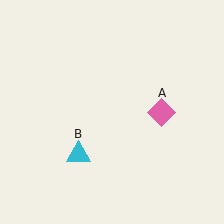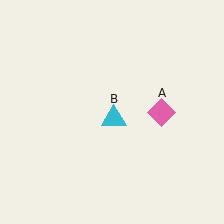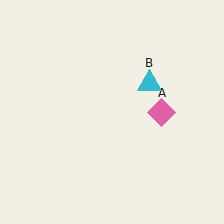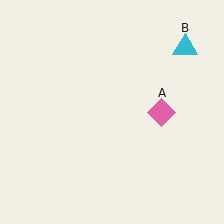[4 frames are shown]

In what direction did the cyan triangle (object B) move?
The cyan triangle (object B) moved up and to the right.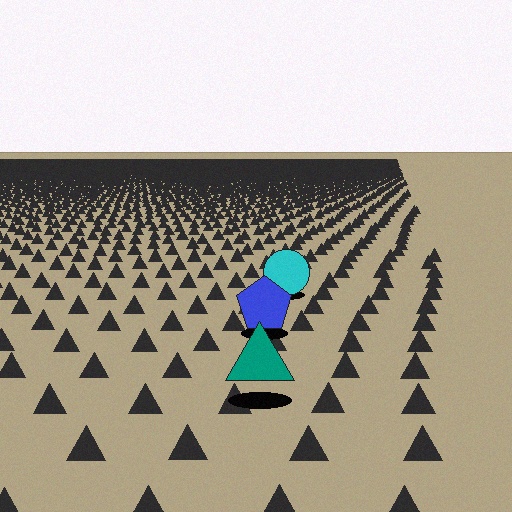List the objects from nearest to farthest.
From nearest to farthest: the teal triangle, the blue pentagon, the cyan circle.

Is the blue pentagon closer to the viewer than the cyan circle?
Yes. The blue pentagon is closer — you can tell from the texture gradient: the ground texture is coarser near it.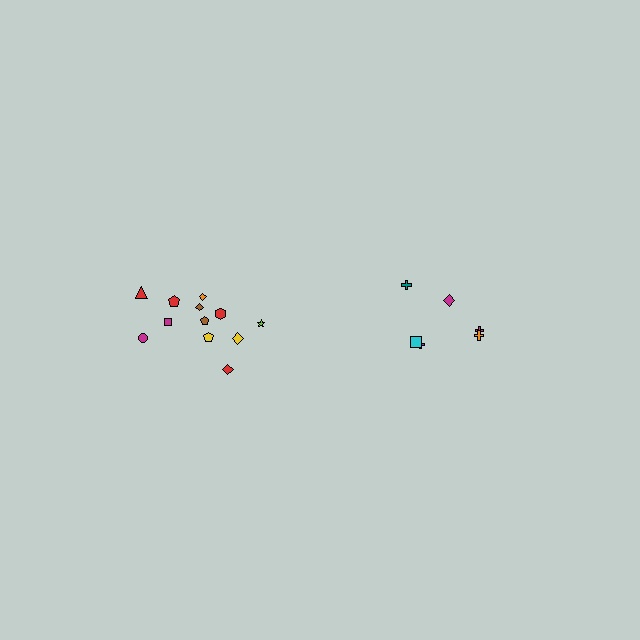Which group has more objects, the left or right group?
The left group.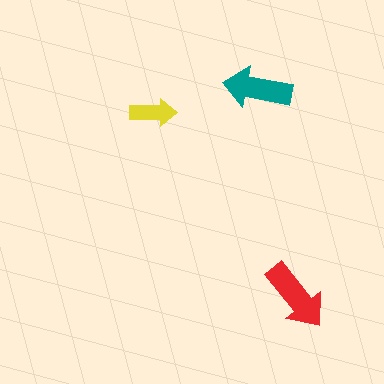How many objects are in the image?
There are 3 objects in the image.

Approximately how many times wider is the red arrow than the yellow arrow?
About 1.5 times wider.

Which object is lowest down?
The red arrow is bottommost.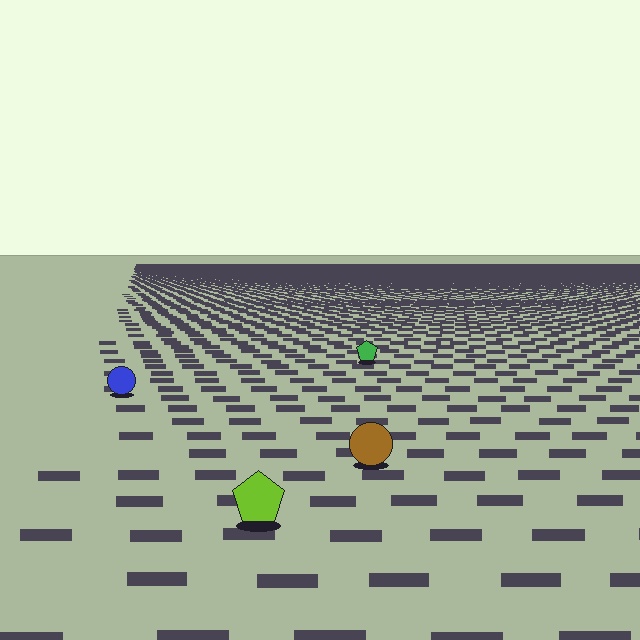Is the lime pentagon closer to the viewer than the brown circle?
Yes. The lime pentagon is closer — you can tell from the texture gradient: the ground texture is coarser near it.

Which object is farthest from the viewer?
The green pentagon is farthest from the viewer. It appears smaller and the ground texture around it is denser.